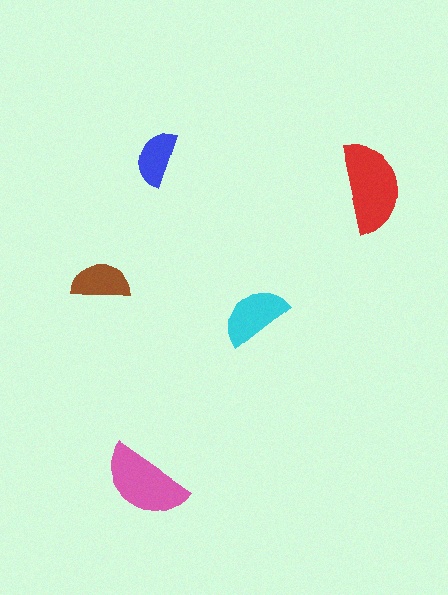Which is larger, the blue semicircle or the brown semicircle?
The brown one.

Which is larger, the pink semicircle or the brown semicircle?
The pink one.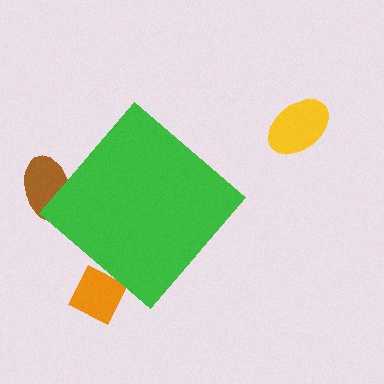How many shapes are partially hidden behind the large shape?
2 shapes are partially hidden.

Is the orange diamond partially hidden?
Yes, the orange diamond is partially hidden behind the green diamond.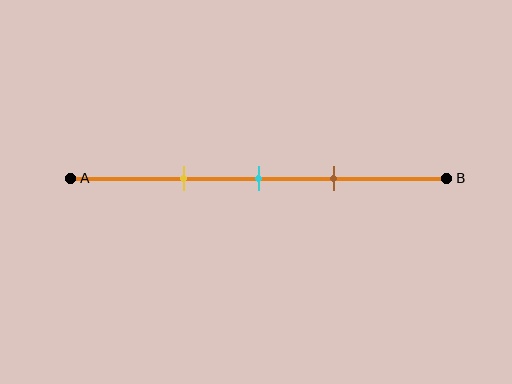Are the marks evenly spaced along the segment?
Yes, the marks are approximately evenly spaced.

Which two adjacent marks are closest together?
The cyan and brown marks are the closest adjacent pair.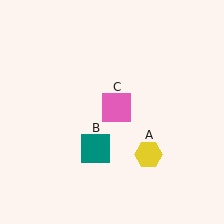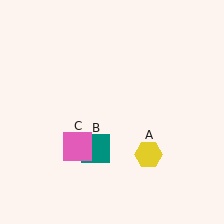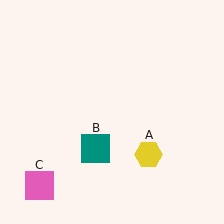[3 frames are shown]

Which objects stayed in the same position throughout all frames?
Yellow hexagon (object A) and teal square (object B) remained stationary.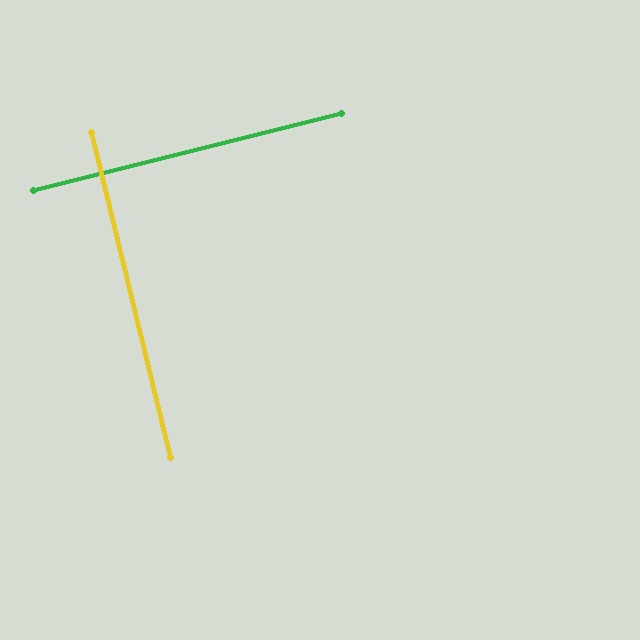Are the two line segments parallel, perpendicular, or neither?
Perpendicular — they meet at approximately 90°.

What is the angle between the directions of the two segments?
Approximately 90 degrees.